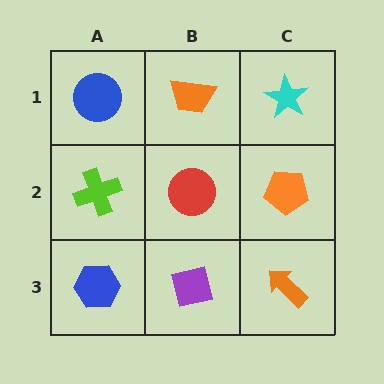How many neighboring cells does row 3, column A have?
2.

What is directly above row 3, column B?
A red circle.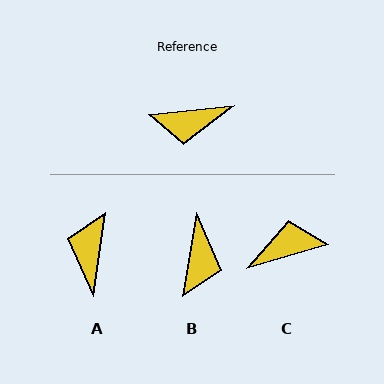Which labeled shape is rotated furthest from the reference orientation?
C, about 169 degrees away.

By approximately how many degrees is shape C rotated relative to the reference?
Approximately 169 degrees clockwise.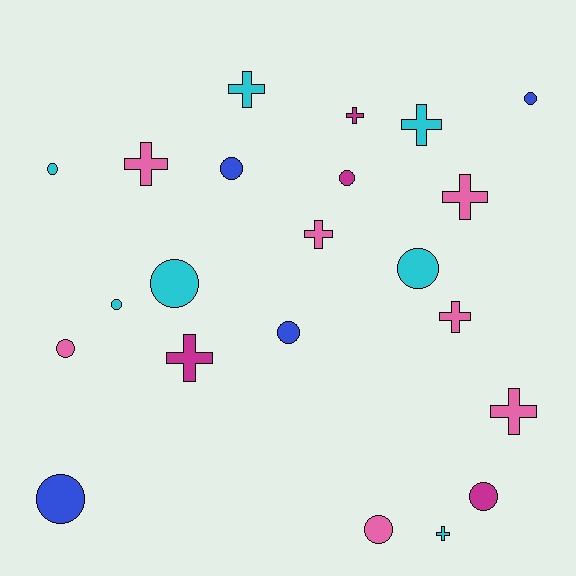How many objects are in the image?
There are 22 objects.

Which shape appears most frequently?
Circle, with 12 objects.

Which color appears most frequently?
Pink, with 7 objects.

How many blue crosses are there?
There are no blue crosses.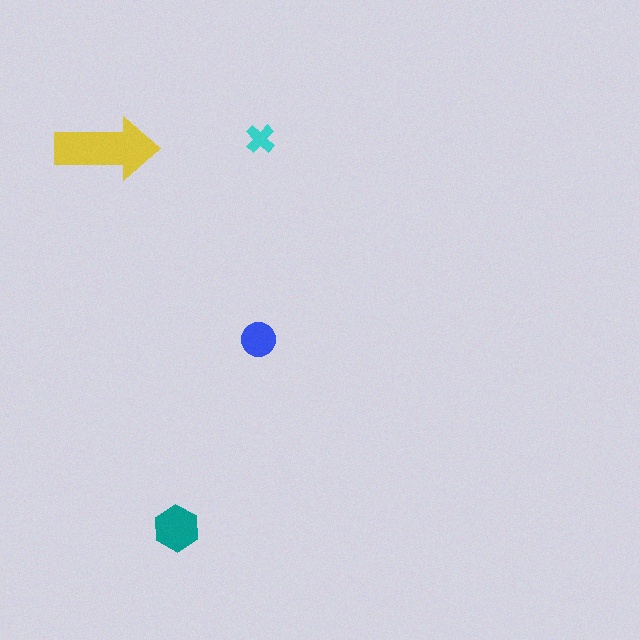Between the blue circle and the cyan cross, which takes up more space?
The blue circle.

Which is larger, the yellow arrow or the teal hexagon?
The yellow arrow.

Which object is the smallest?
The cyan cross.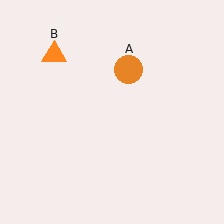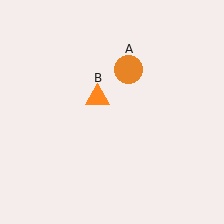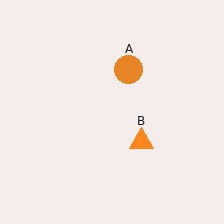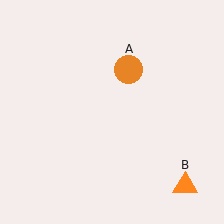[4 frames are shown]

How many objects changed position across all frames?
1 object changed position: orange triangle (object B).